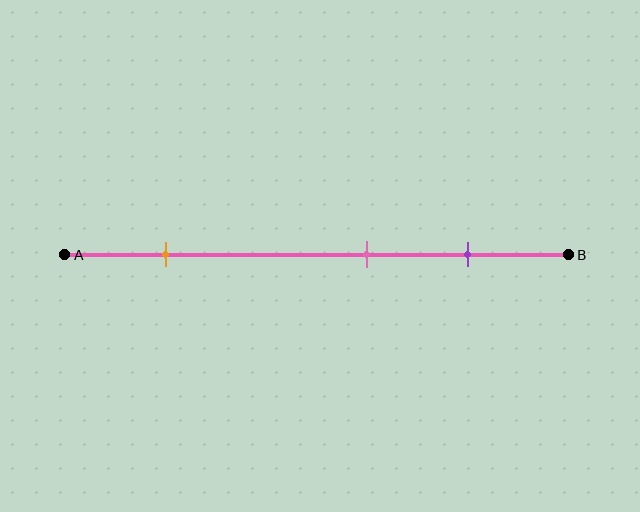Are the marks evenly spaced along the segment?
No, the marks are not evenly spaced.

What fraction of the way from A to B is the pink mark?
The pink mark is approximately 60% (0.6) of the way from A to B.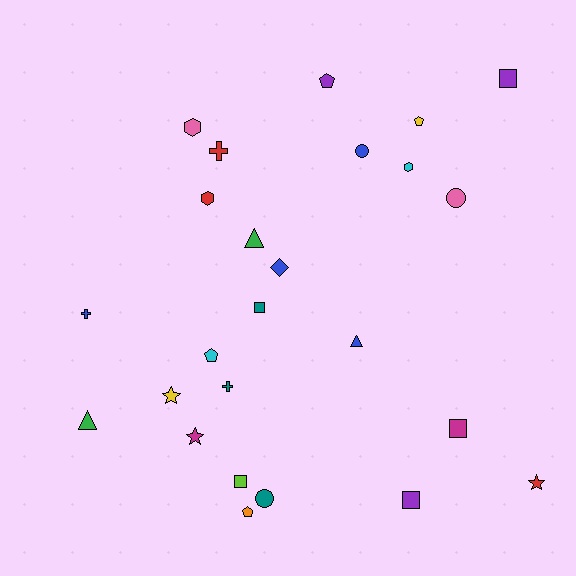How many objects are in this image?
There are 25 objects.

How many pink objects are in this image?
There are 2 pink objects.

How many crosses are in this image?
There are 3 crosses.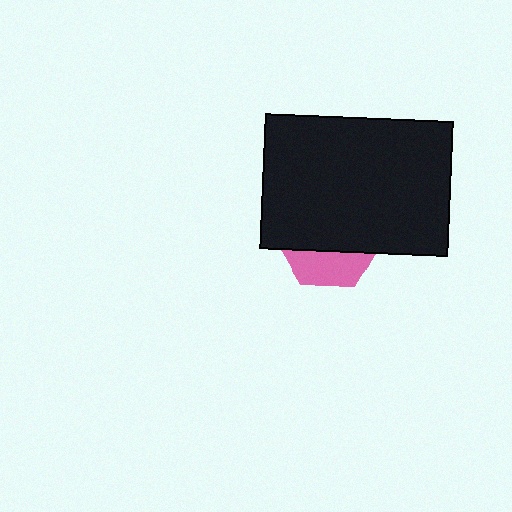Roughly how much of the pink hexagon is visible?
A small part of it is visible (roughly 32%).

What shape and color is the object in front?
The object in front is a black rectangle.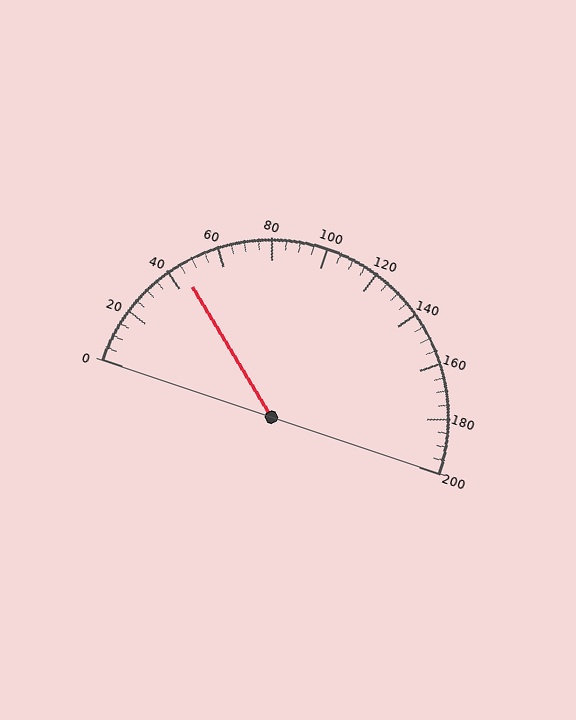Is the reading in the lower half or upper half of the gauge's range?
The reading is in the lower half of the range (0 to 200).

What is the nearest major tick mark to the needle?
The nearest major tick mark is 40.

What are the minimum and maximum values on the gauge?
The gauge ranges from 0 to 200.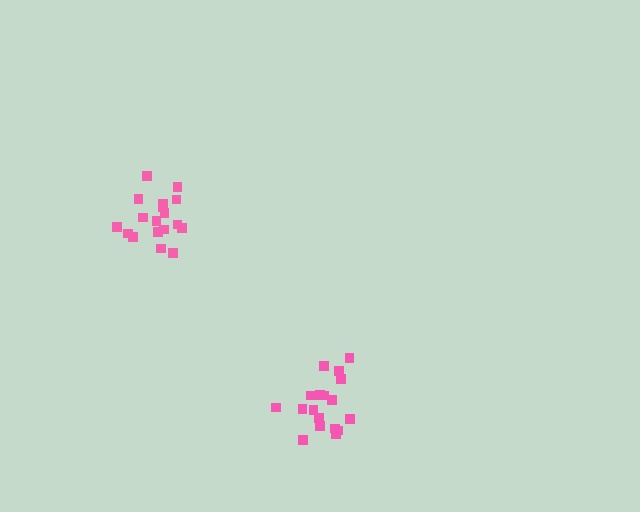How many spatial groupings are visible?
There are 2 spatial groupings.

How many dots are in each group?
Group 1: 18 dots, Group 2: 18 dots (36 total).